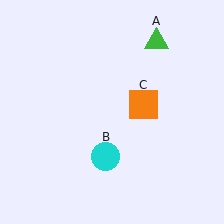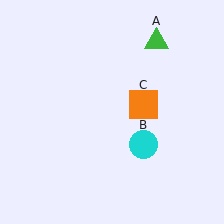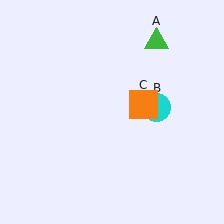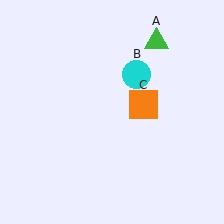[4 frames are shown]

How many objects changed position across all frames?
1 object changed position: cyan circle (object B).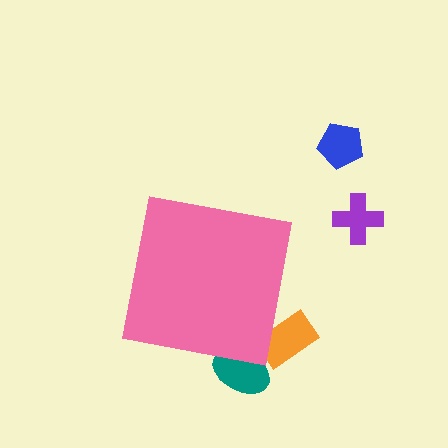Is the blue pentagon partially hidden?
No, the blue pentagon is fully visible.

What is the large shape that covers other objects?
A pink square.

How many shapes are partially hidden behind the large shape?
2 shapes are partially hidden.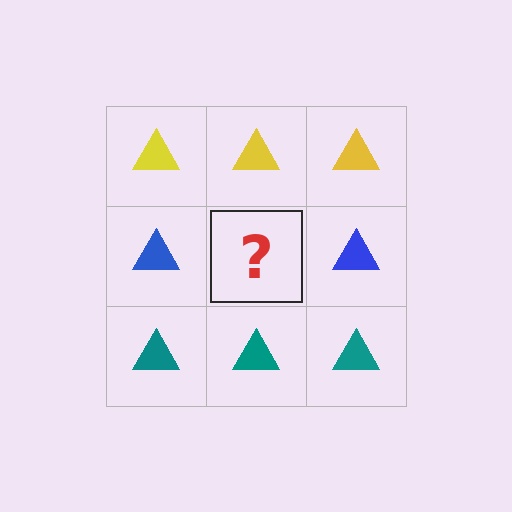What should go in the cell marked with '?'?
The missing cell should contain a blue triangle.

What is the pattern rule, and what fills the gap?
The rule is that each row has a consistent color. The gap should be filled with a blue triangle.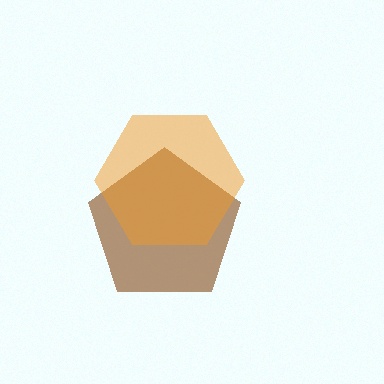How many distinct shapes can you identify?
There are 2 distinct shapes: a brown pentagon, an orange hexagon.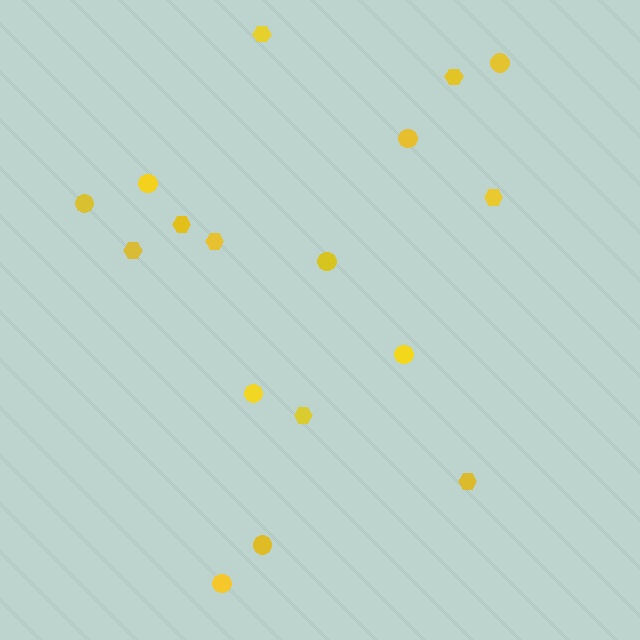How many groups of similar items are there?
There are 2 groups: one group of circles (9) and one group of hexagons (8).